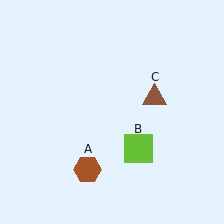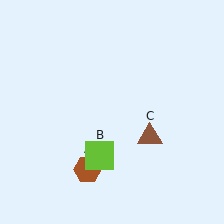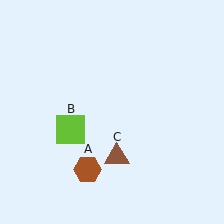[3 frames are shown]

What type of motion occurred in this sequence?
The lime square (object B), brown triangle (object C) rotated clockwise around the center of the scene.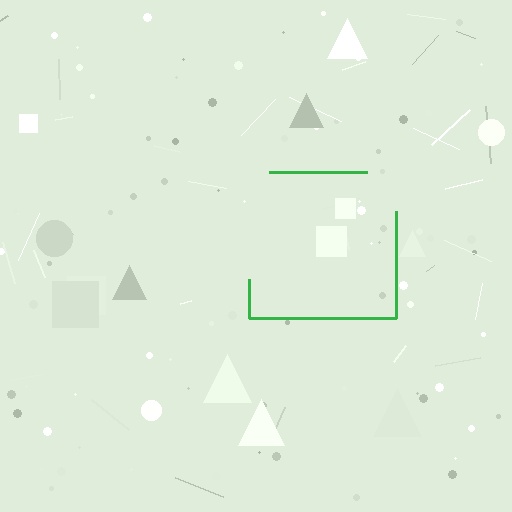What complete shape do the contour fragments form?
The contour fragments form a square.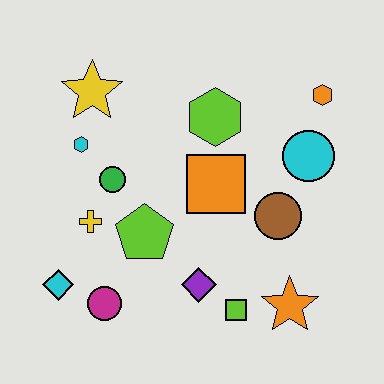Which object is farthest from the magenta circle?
The orange hexagon is farthest from the magenta circle.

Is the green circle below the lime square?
No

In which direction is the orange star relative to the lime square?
The orange star is to the right of the lime square.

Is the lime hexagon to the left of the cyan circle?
Yes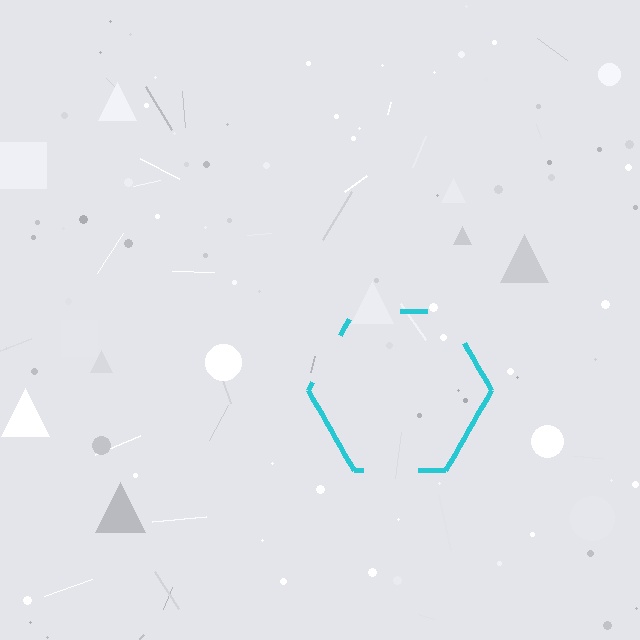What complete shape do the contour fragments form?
The contour fragments form a hexagon.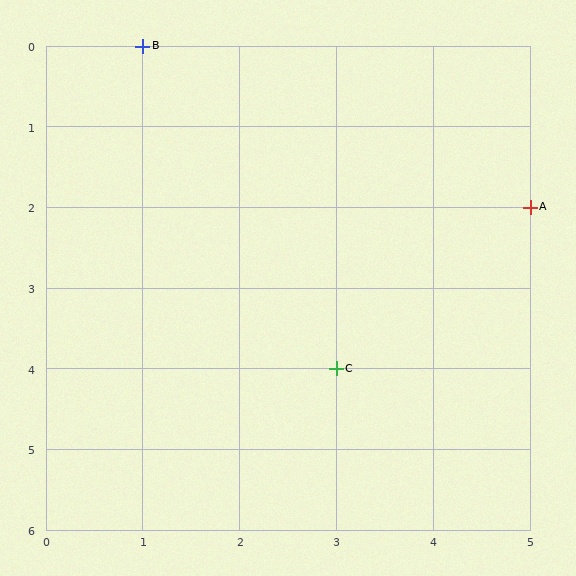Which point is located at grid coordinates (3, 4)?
Point C is at (3, 4).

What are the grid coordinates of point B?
Point B is at grid coordinates (1, 0).